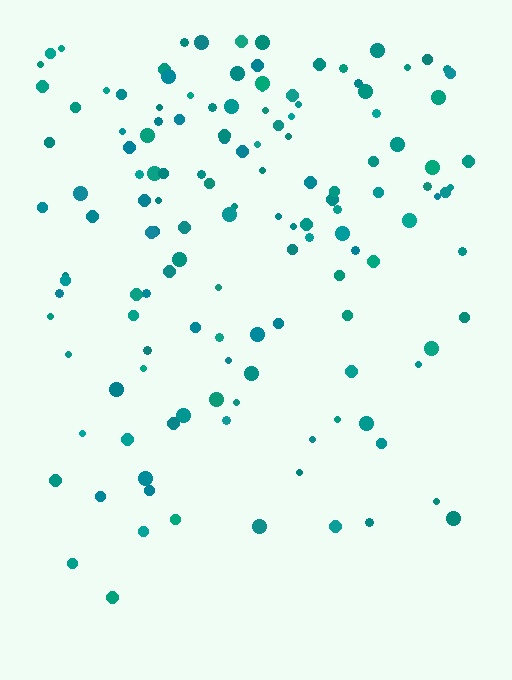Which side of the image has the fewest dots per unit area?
The bottom.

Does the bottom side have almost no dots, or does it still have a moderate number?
Still a moderate number, just noticeably fewer than the top.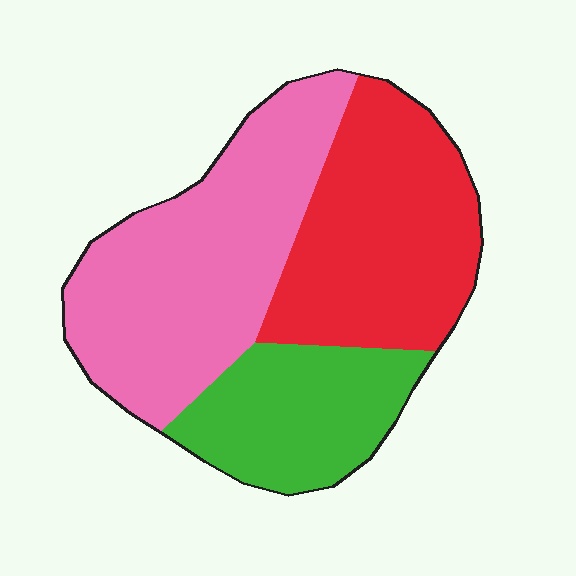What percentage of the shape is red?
Red takes up about one third (1/3) of the shape.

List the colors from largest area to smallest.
From largest to smallest: pink, red, green.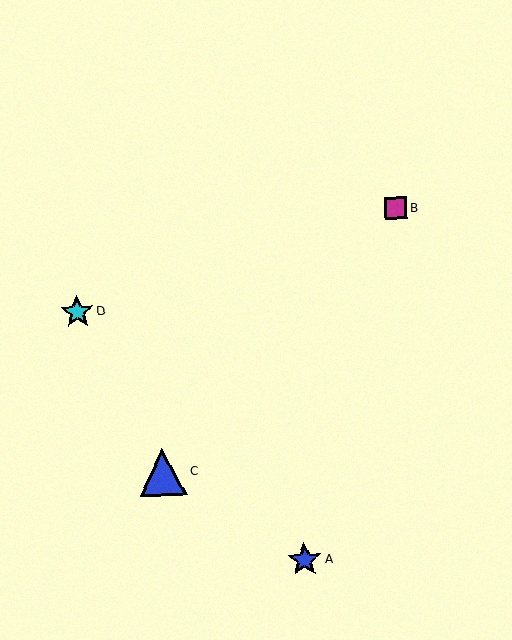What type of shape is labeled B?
Shape B is a magenta square.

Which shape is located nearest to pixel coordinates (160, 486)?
The blue triangle (labeled C) at (163, 472) is nearest to that location.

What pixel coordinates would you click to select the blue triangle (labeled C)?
Click at (163, 472) to select the blue triangle C.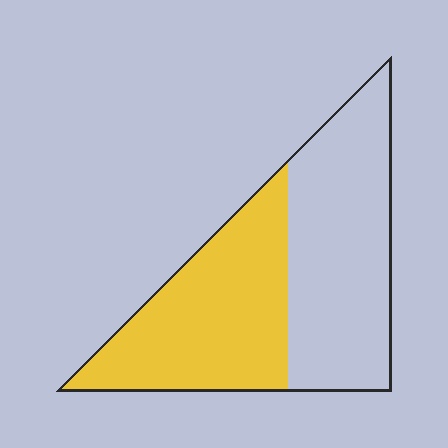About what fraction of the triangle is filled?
About one half (1/2).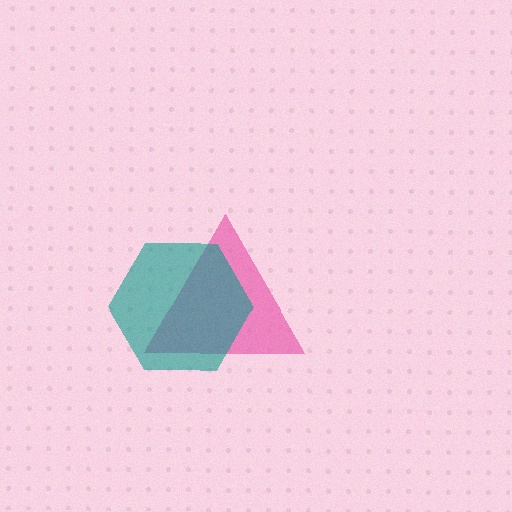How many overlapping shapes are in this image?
There are 2 overlapping shapes in the image.